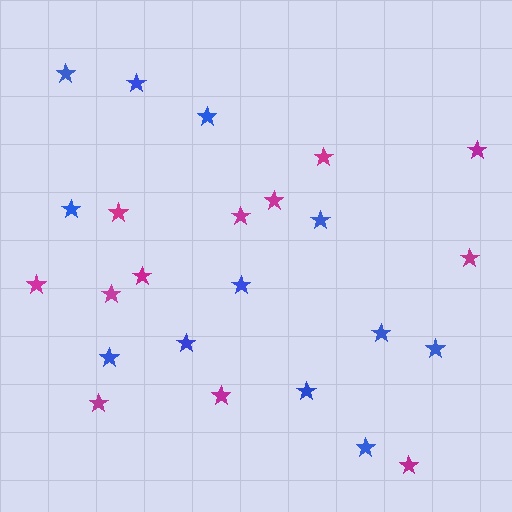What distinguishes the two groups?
There are 2 groups: one group of magenta stars (12) and one group of blue stars (12).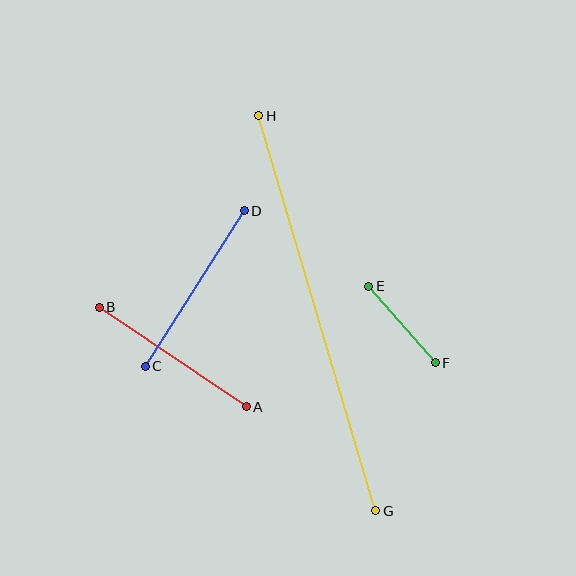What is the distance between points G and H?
The distance is approximately 412 pixels.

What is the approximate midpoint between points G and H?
The midpoint is at approximately (317, 313) pixels.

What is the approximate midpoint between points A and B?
The midpoint is at approximately (173, 357) pixels.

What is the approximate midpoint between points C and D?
The midpoint is at approximately (195, 288) pixels.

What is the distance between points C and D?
The distance is approximately 184 pixels.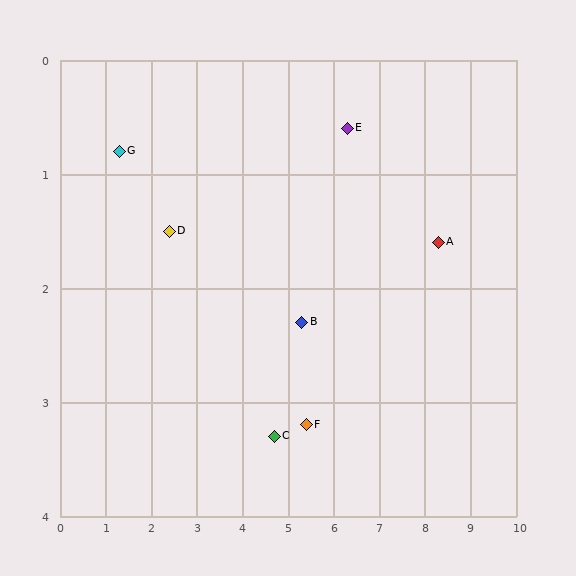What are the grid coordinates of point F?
Point F is at approximately (5.4, 3.2).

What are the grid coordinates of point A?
Point A is at approximately (8.3, 1.6).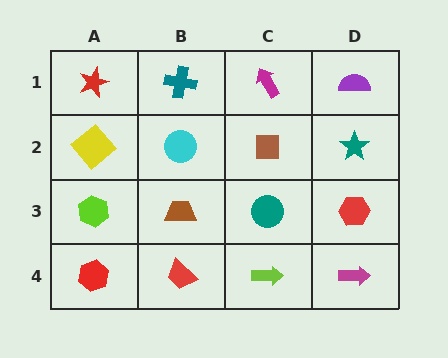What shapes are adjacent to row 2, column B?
A teal cross (row 1, column B), a brown trapezoid (row 3, column B), a yellow diamond (row 2, column A), a brown square (row 2, column C).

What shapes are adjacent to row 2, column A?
A red star (row 1, column A), a lime hexagon (row 3, column A), a cyan circle (row 2, column B).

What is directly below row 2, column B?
A brown trapezoid.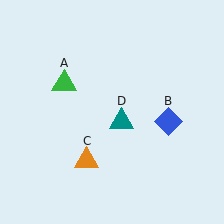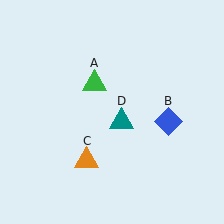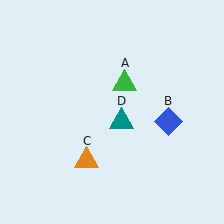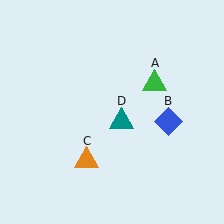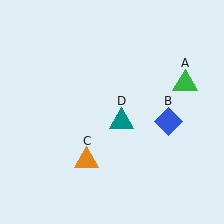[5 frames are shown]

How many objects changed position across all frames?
1 object changed position: green triangle (object A).